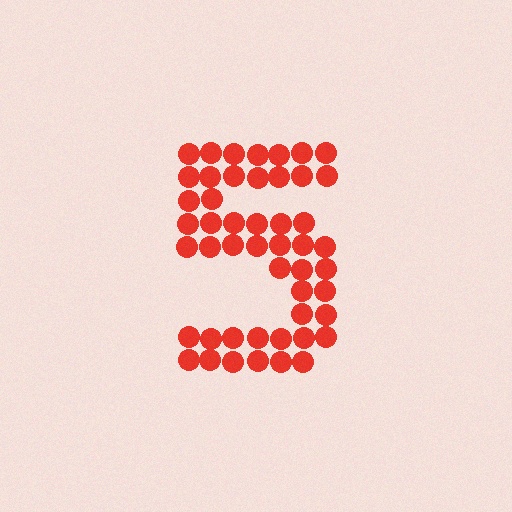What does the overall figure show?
The overall figure shows the digit 5.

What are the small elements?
The small elements are circles.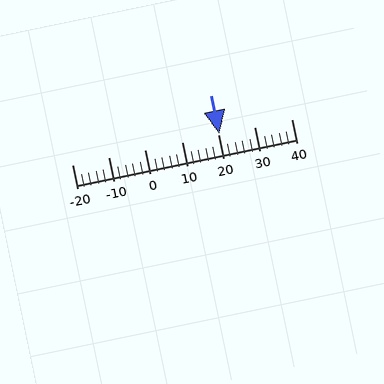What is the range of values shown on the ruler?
The ruler shows values from -20 to 40.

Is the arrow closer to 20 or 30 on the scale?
The arrow is closer to 20.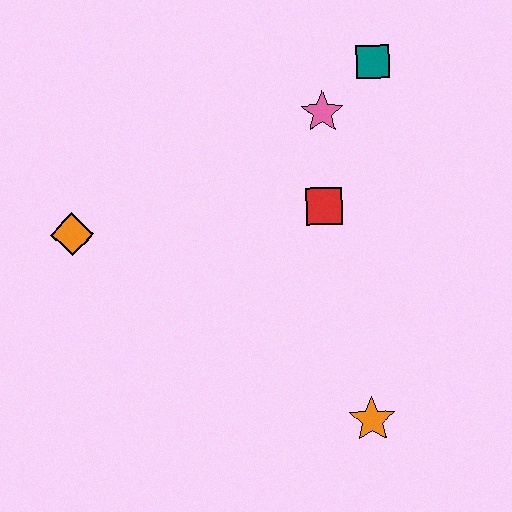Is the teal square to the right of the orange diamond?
Yes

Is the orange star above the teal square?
No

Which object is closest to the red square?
The pink star is closest to the red square.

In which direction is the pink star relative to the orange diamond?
The pink star is to the right of the orange diamond.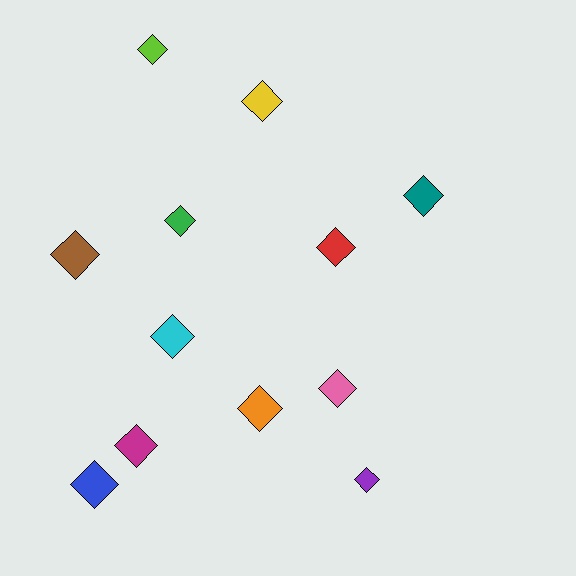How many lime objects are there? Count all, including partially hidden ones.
There is 1 lime object.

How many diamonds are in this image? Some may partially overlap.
There are 12 diamonds.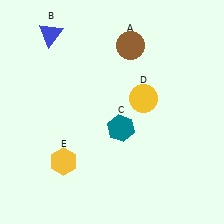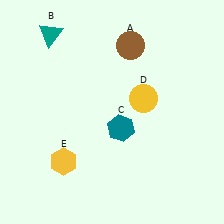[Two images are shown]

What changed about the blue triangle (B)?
In Image 1, B is blue. In Image 2, it changed to teal.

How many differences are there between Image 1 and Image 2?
There is 1 difference between the two images.